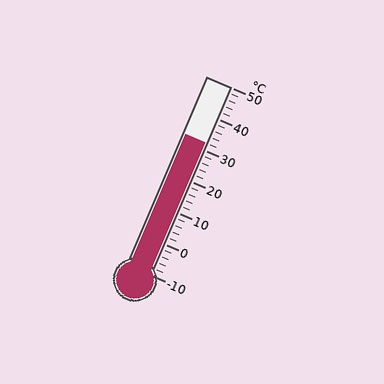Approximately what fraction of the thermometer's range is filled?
The thermometer is filled to approximately 70% of its range.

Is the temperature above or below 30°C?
The temperature is above 30°C.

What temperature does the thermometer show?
The thermometer shows approximately 32°C.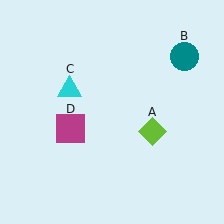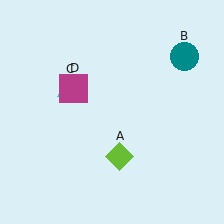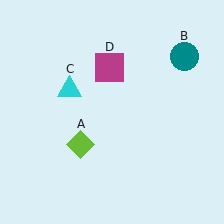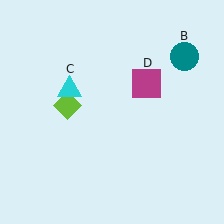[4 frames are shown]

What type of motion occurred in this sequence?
The lime diamond (object A), magenta square (object D) rotated clockwise around the center of the scene.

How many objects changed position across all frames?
2 objects changed position: lime diamond (object A), magenta square (object D).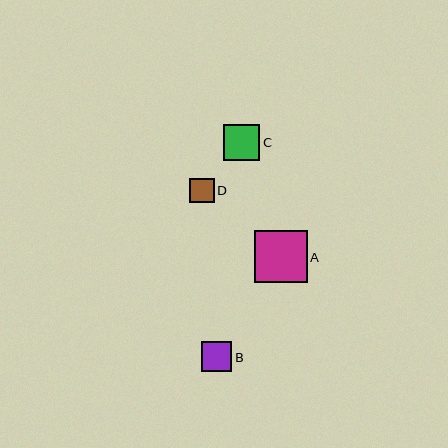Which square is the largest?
Square A is the largest with a size of approximately 52 pixels.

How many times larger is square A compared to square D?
Square A is approximately 2.2 times the size of square D.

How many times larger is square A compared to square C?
Square A is approximately 1.4 times the size of square C.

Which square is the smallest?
Square D is the smallest with a size of approximately 24 pixels.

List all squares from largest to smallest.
From largest to smallest: A, C, B, D.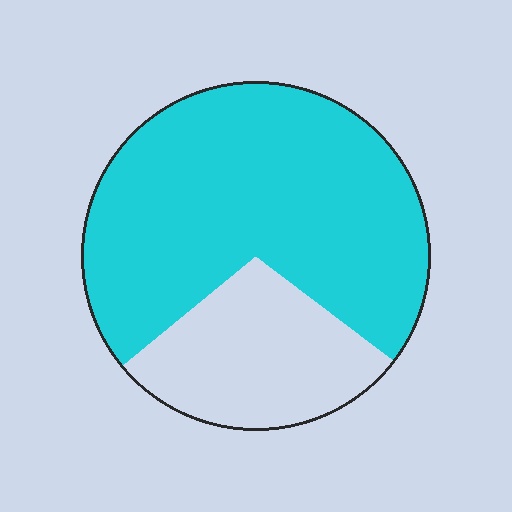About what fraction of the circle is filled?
About three quarters (3/4).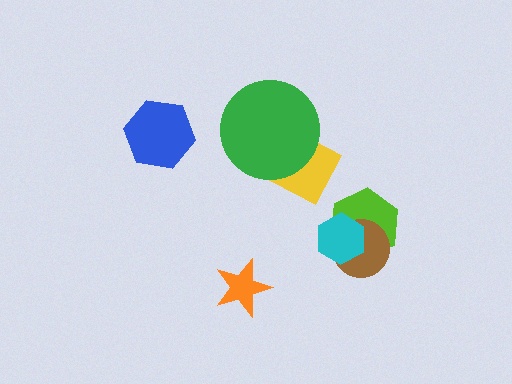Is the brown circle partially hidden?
Yes, it is partially covered by another shape.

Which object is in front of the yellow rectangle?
The green circle is in front of the yellow rectangle.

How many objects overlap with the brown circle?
2 objects overlap with the brown circle.